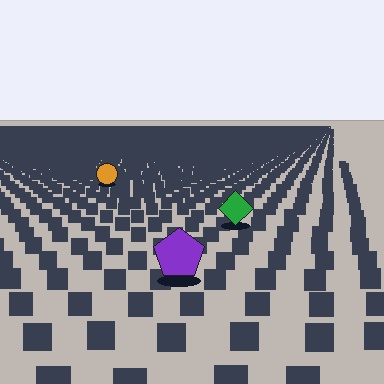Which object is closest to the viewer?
The purple pentagon is closest. The texture marks near it are larger and more spread out.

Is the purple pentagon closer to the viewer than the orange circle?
Yes. The purple pentagon is closer — you can tell from the texture gradient: the ground texture is coarser near it.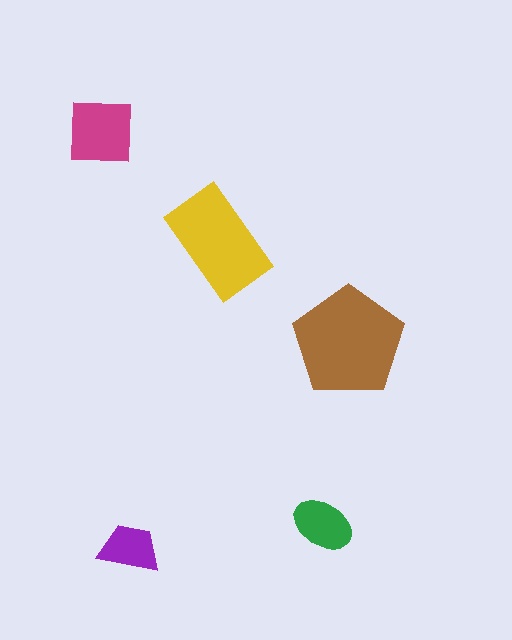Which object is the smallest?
The purple trapezoid.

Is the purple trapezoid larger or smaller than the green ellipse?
Smaller.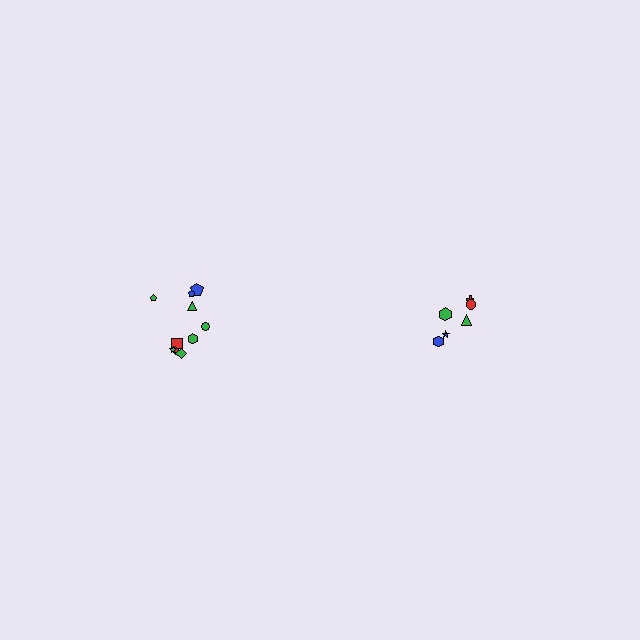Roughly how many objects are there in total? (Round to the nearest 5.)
Roughly 15 objects in total.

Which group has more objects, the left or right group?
The left group.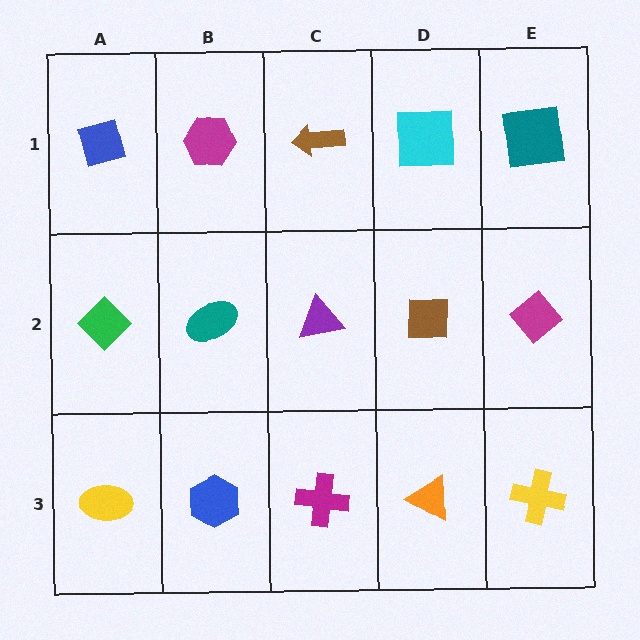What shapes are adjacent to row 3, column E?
A magenta diamond (row 2, column E), an orange triangle (row 3, column D).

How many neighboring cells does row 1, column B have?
3.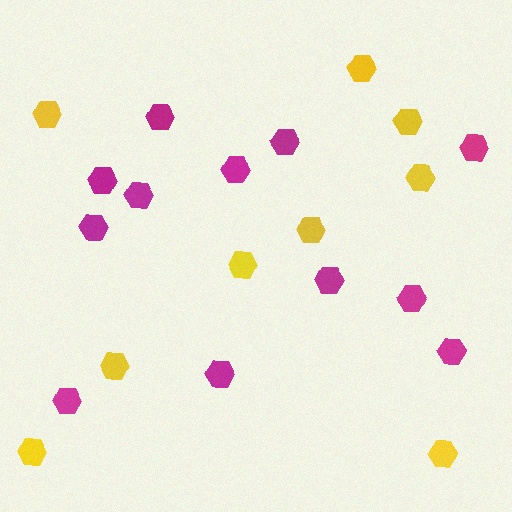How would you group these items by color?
There are 2 groups: one group of magenta hexagons (12) and one group of yellow hexagons (9).